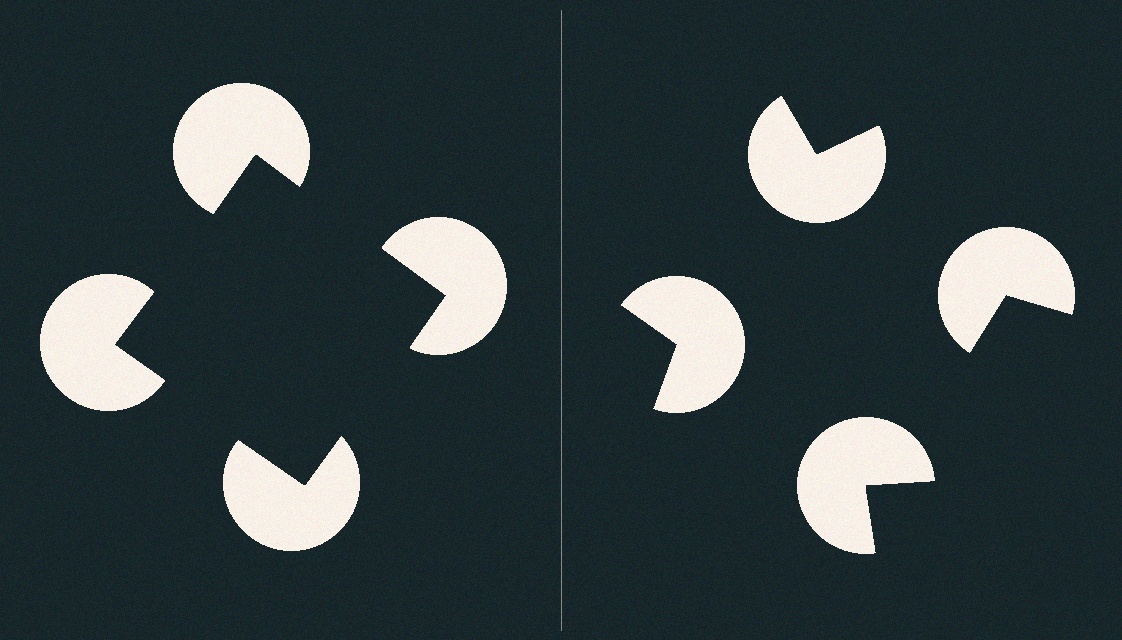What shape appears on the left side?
An illusory square.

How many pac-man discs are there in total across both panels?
8 — 4 on each side.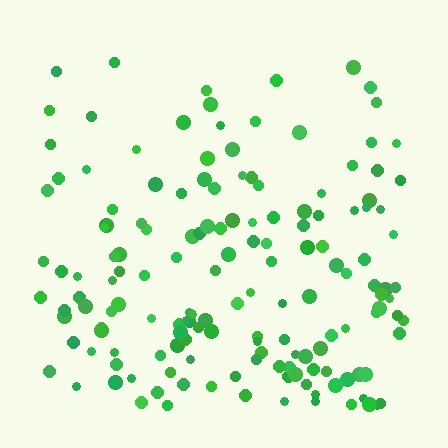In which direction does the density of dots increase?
From top to bottom, with the bottom side densest.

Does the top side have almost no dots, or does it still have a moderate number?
Still a moderate number, just noticeably fewer than the bottom.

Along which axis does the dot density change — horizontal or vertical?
Vertical.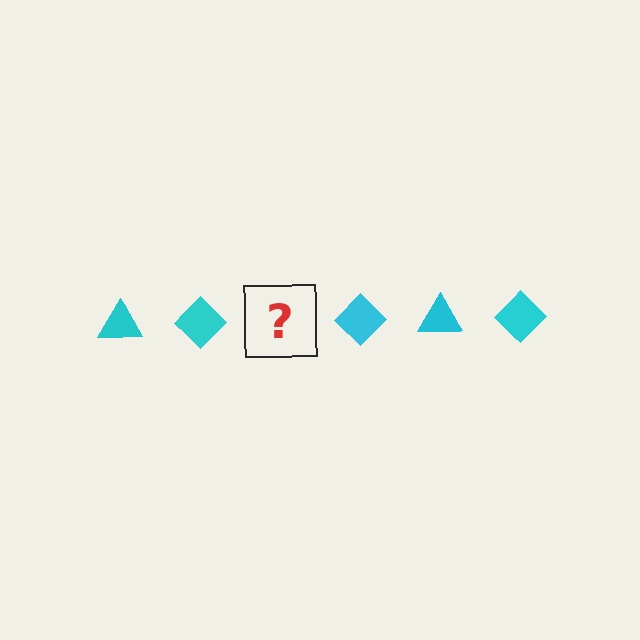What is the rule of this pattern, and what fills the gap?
The rule is that the pattern cycles through triangle, diamond shapes in cyan. The gap should be filled with a cyan triangle.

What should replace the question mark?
The question mark should be replaced with a cyan triangle.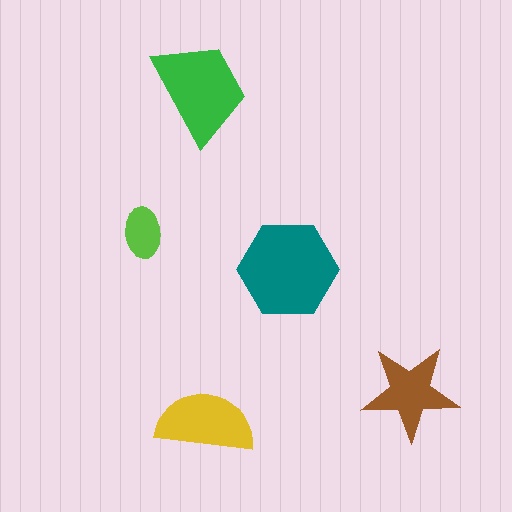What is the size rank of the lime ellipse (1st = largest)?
5th.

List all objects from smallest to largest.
The lime ellipse, the brown star, the yellow semicircle, the green trapezoid, the teal hexagon.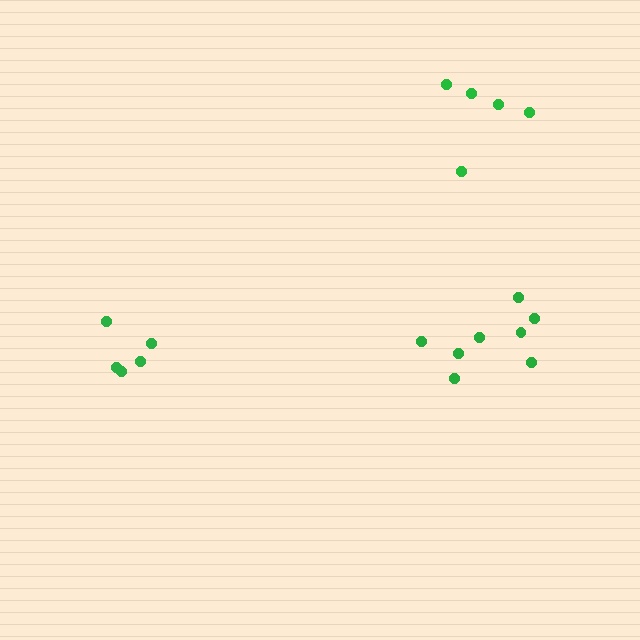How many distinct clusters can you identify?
There are 3 distinct clusters.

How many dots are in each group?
Group 1: 8 dots, Group 2: 5 dots, Group 3: 5 dots (18 total).